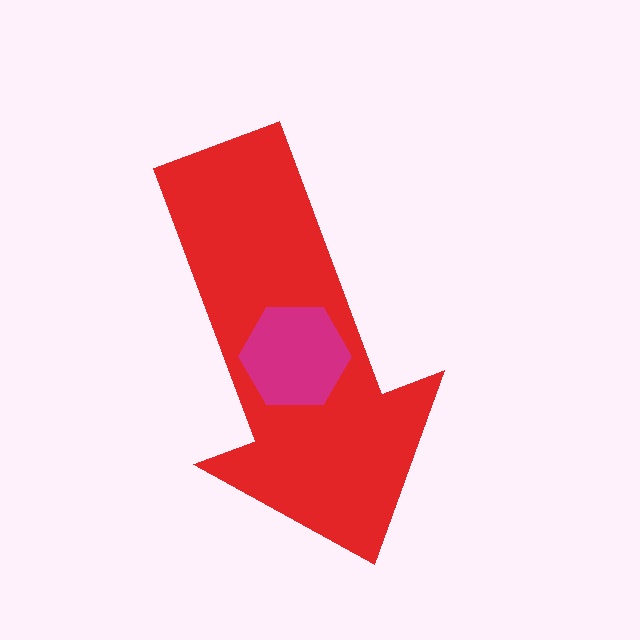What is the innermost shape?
The magenta hexagon.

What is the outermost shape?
The red arrow.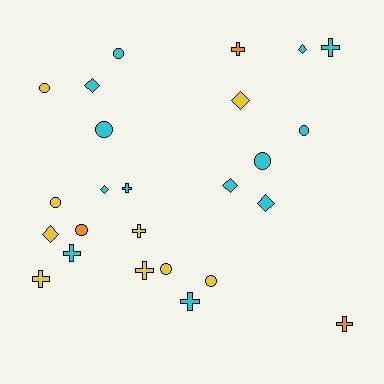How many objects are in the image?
There are 25 objects.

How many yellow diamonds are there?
There are 2 yellow diamonds.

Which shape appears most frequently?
Cross, with 9 objects.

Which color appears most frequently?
Cyan, with 13 objects.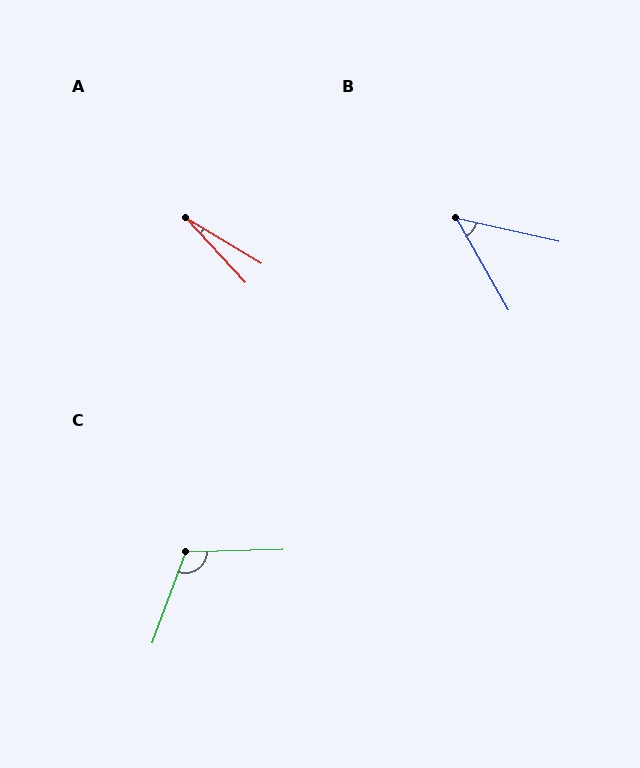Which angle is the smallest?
A, at approximately 16 degrees.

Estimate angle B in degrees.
Approximately 48 degrees.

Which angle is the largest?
C, at approximately 112 degrees.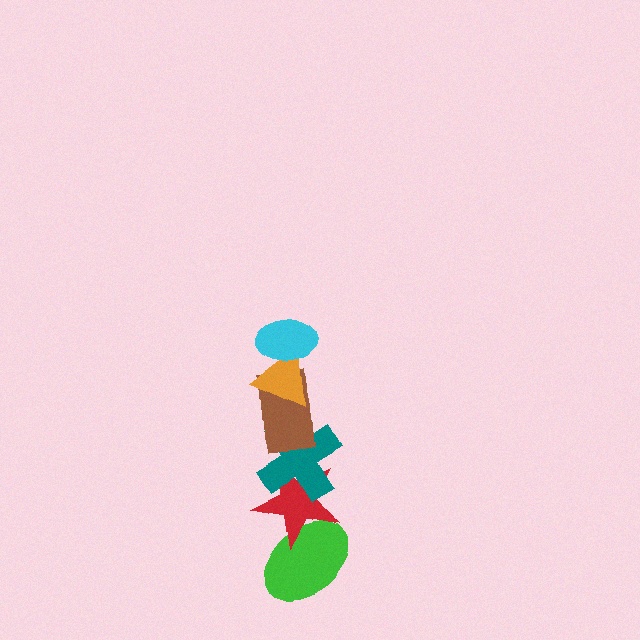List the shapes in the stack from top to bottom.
From top to bottom: the cyan ellipse, the orange triangle, the brown rectangle, the teal cross, the red star, the green ellipse.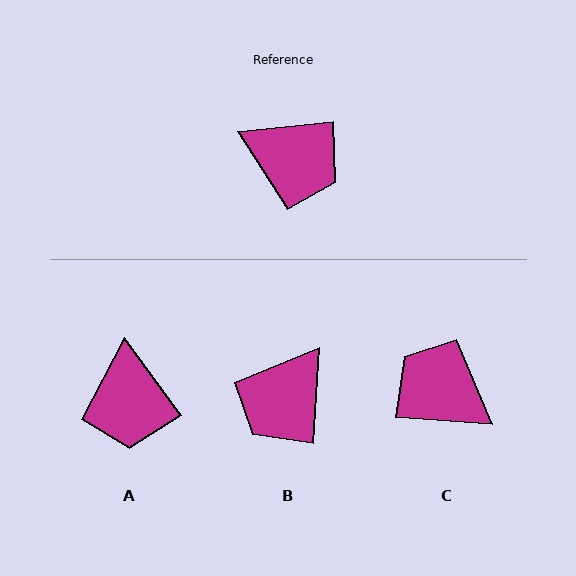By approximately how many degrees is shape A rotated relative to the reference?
Approximately 60 degrees clockwise.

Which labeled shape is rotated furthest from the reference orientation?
C, about 170 degrees away.